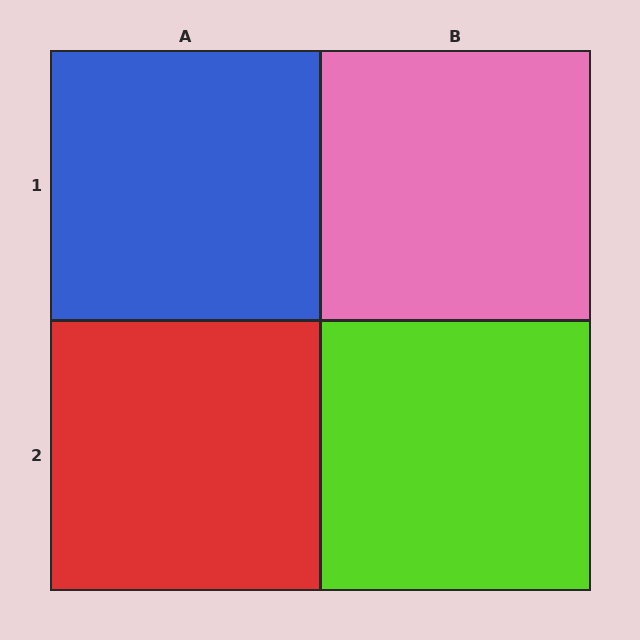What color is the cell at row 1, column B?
Pink.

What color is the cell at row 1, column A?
Blue.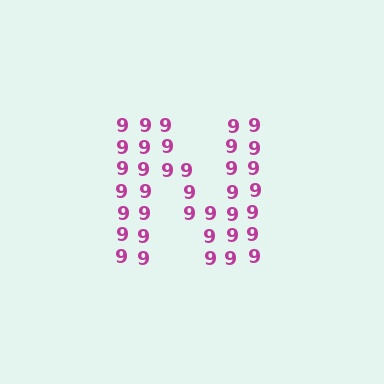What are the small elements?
The small elements are digit 9's.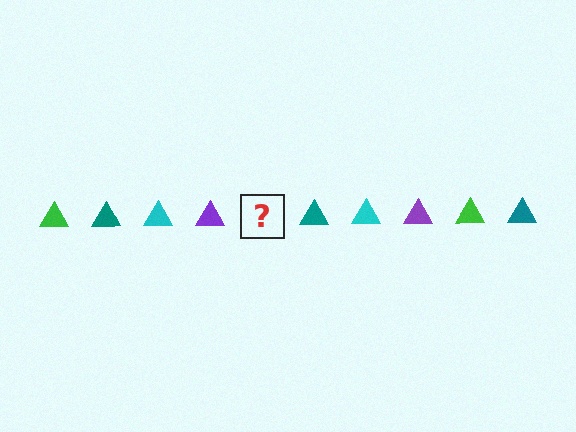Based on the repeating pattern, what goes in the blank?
The blank should be a green triangle.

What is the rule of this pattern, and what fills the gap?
The rule is that the pattern cycles through green, teal, cyan, purple triangles. The gap should be filled with a green triangle.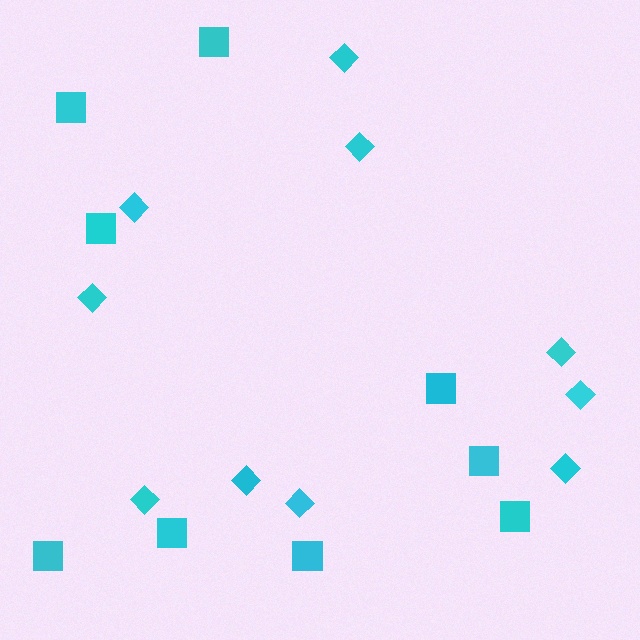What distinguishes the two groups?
There are 2 groups: one group of squares (9) and one group of diamonds (10).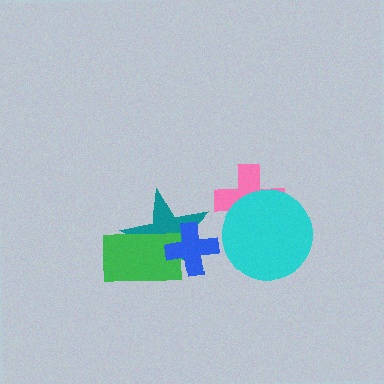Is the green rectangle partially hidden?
Yes, it is partially covered by another shape.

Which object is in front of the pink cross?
The cyan circle is in front of the pink cross.